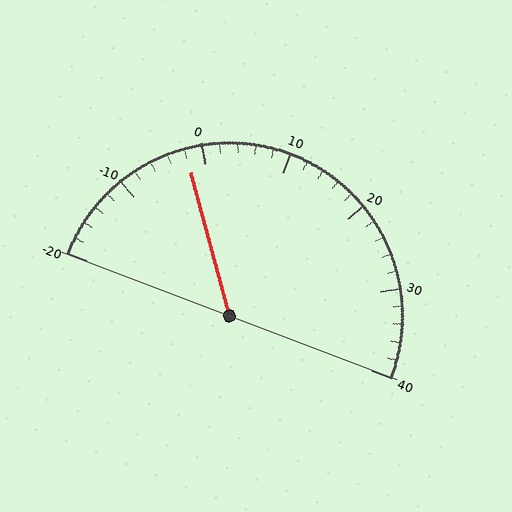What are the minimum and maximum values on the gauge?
The gauge ranges from -20 to 40.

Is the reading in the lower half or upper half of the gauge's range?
The reading is in the lower half of the range (-20 to 40).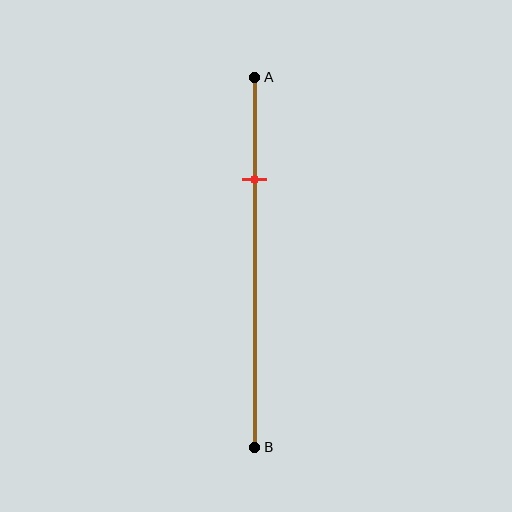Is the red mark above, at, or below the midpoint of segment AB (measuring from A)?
The red mark is above the midpoint of segment AB.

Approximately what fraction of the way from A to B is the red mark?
The red mark is approximately 30% of the way from A to B.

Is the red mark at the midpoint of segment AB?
No, the mark is at about 30% from A, not at the 50% midpoint.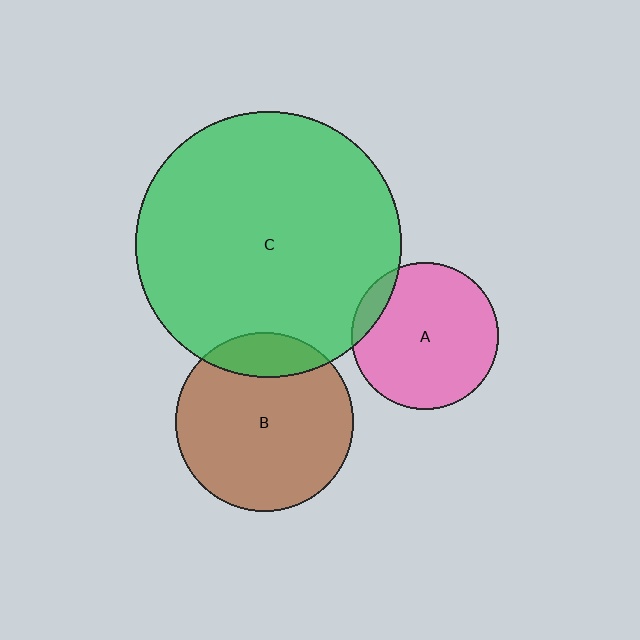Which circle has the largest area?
Circle C (green).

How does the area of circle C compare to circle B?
Approximately 2.2 times.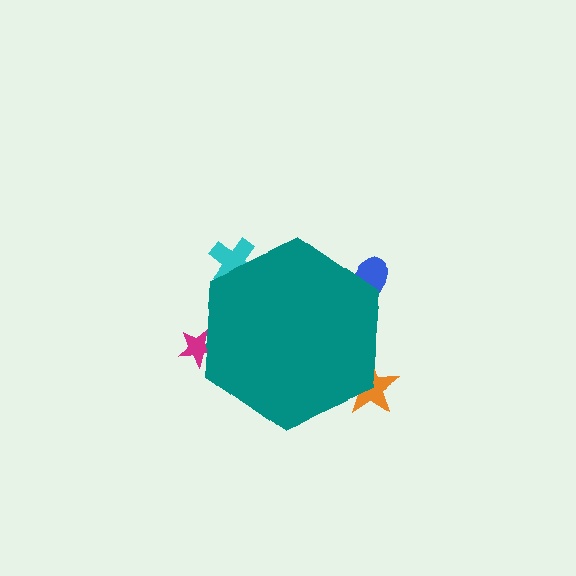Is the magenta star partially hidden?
Yes, the magenta star is partially hidden behind the teal hexagon.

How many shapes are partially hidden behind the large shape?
4 shapes are partially hidden.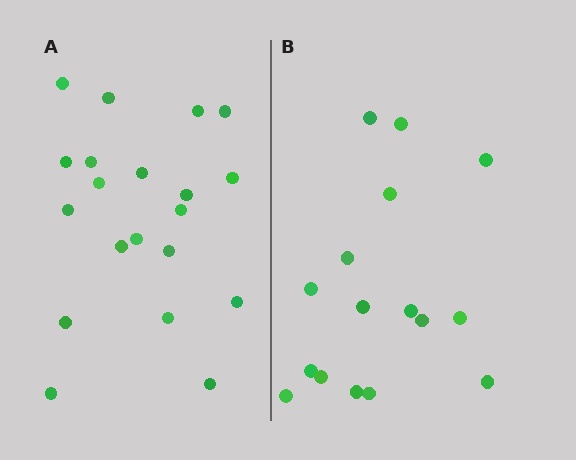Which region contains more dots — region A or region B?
Region A (the left region) has more dots.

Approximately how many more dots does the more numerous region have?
Region A has about 4 more dots than region B.